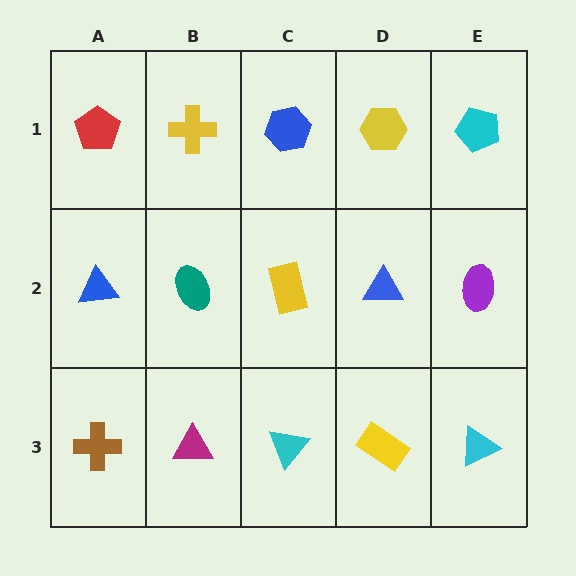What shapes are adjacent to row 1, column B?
A teal ellipse (row 2, column B), a red pentagon (row 1, column A), a blue hexagon (row 1, column C).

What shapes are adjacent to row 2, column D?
A yellow hexagon (row 1, column D), a yellow rectangle (row 3, column D), a yellow rectangle (row 2, column C), a purple ellipse (row 2, column E).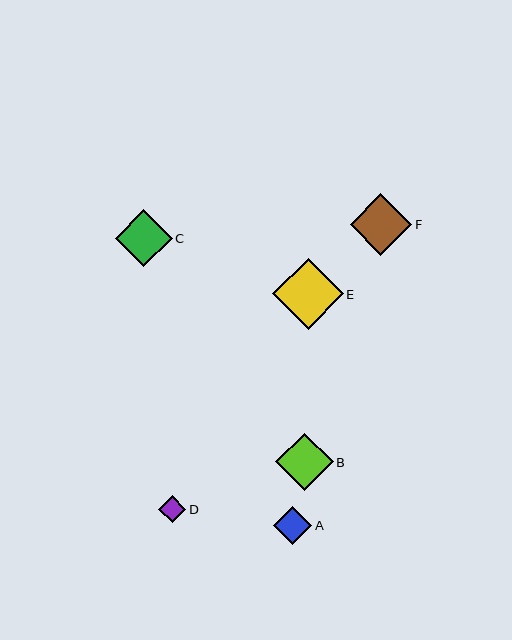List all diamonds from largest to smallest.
From largest to smallest: E, F, B, C, A, D.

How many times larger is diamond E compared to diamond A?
Diamond E is approximately 1.9 times the size of diamond A.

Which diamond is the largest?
Diamond E is the largest with a size of approximately 70 pixels.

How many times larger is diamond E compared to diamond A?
Diamond E is approximately 1.9 times the size of diamond A.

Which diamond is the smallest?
Diamond D is the smallest with a size of approximately 27 pixels.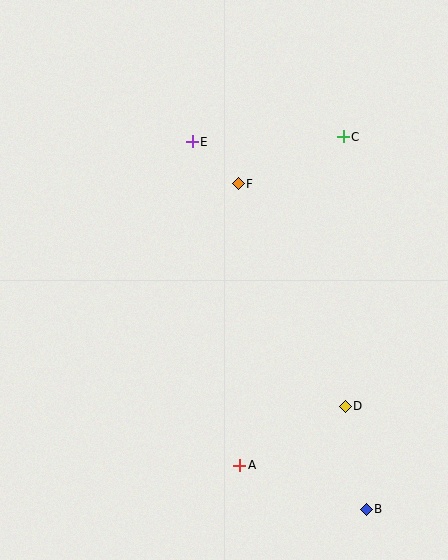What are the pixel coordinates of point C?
Point C is at (343, 137).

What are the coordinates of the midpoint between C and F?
The midpoint between C and F is at (291, 160).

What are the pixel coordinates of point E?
Point E is at (192, 142).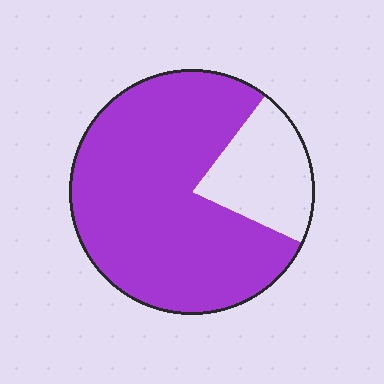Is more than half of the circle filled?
Yes.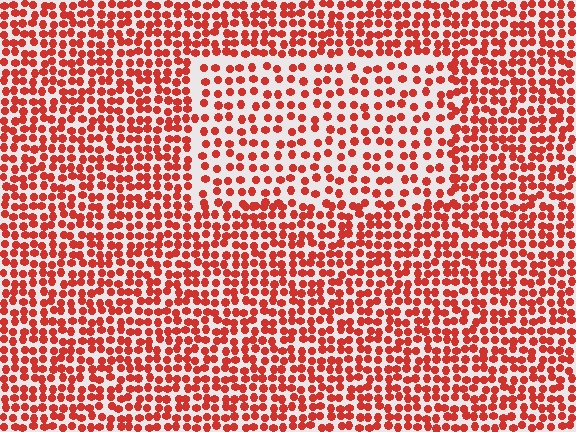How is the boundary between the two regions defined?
The boundary is defined by a change in element density (approximately 1.7x ratio). All elements are the same color, size, and shape.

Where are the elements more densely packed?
The elements are more densely packed outside the rectangle boundary.